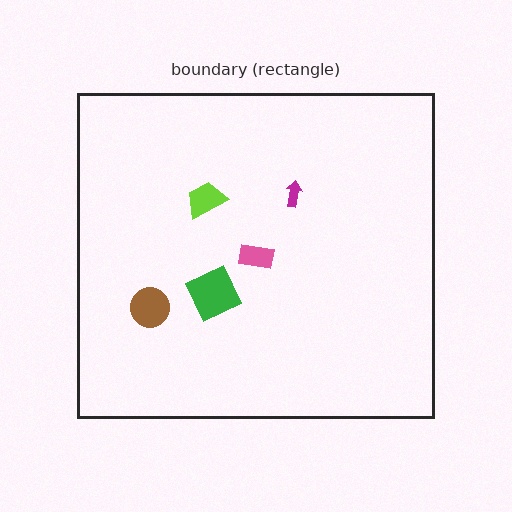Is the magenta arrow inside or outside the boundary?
Inside.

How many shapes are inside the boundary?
5 inside, 0 outside.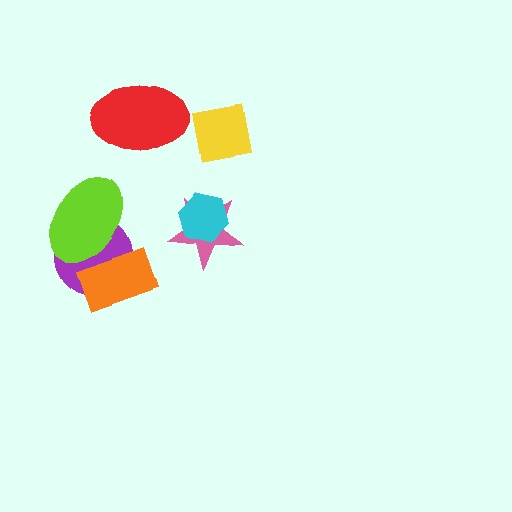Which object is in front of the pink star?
The cyan hexagon is in front of the pink star.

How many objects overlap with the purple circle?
2 objects overlap with the purple circle.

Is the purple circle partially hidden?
Yes, it is partially covered by another shape.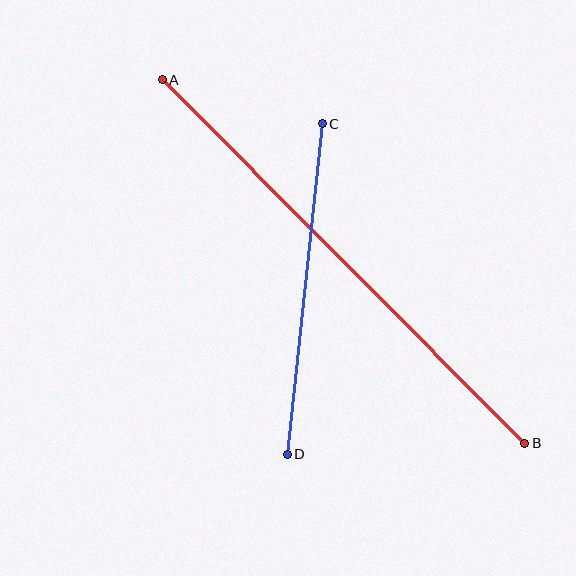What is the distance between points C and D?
The distance is approximately 332 pixels.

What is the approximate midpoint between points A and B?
The midpoint is at approximately (344, 262) pixels.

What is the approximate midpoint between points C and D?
The midpoint is at approximately (305, 289) pixels.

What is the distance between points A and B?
The distance is approximately 513 pixels.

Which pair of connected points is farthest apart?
Points A and B are farthest apart.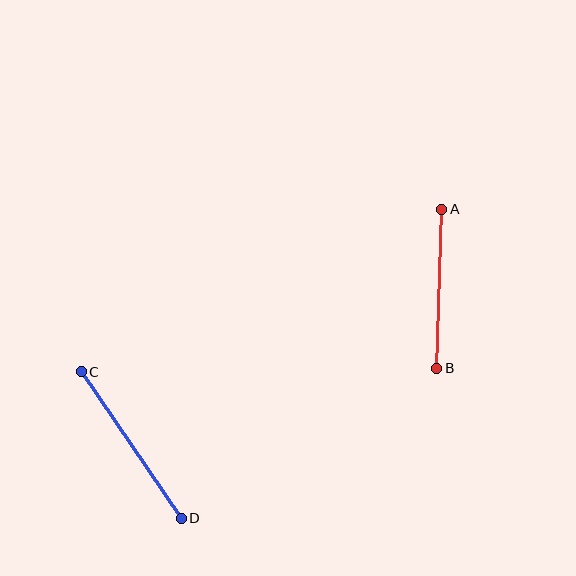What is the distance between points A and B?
The distance is approximately 159 pixels.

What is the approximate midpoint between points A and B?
The midpoint is at approximately (439, 289) pixels.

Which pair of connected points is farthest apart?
Points C and D are farthest apart.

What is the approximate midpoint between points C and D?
The midpoint is at approximately (131, 445) pixels.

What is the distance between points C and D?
The distance is approximately 178 pixels.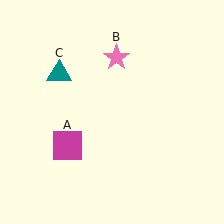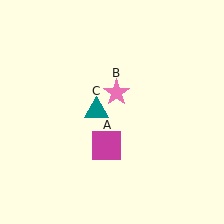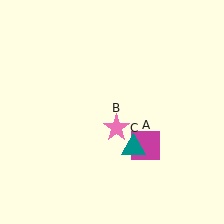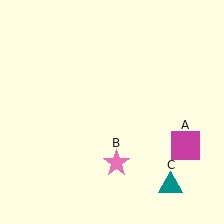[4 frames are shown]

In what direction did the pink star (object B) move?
The pink star (object B) moved down.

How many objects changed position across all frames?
3 objects changed position: magenta square (object A), pink star (object B), teal triangle (object C).